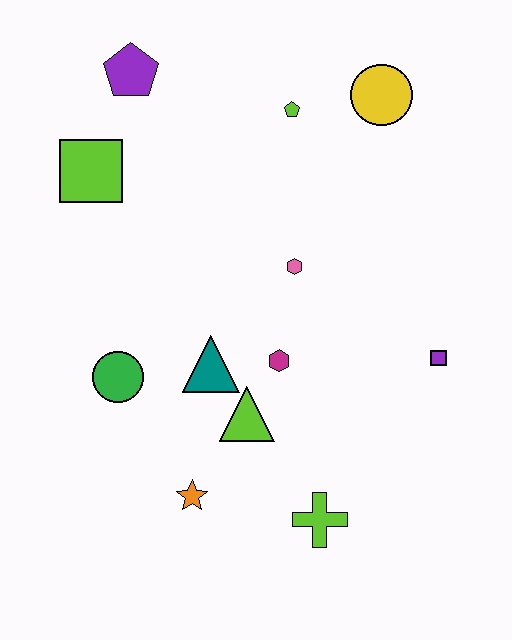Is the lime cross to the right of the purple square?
No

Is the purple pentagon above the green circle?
Yes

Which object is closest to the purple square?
The magenta hexagon is closest to the purple square.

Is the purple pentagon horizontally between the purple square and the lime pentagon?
No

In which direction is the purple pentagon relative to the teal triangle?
The purple pentagon is above the teal triangle.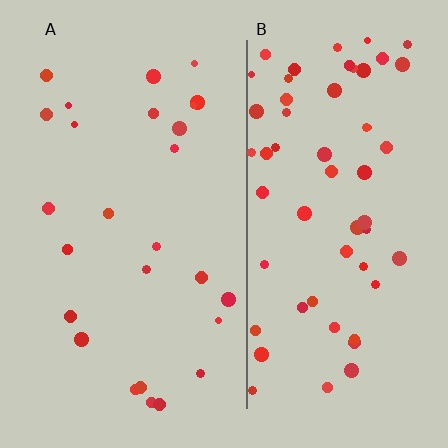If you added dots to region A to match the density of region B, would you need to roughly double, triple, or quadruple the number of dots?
Approximately double.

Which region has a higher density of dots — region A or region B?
B (the right).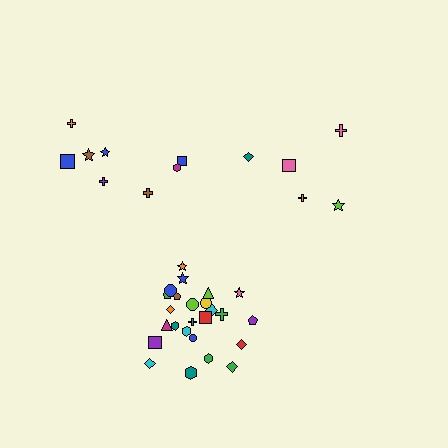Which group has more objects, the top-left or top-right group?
The top-left group.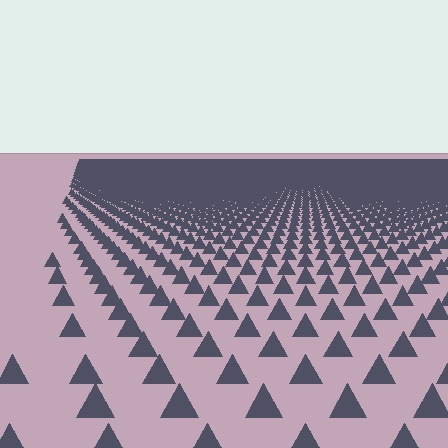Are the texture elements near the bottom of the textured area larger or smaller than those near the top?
Larger. Near the bottom, elements are closer to the viewer and appear at a bigger on-screen size.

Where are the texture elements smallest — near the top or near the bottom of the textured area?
Near the top.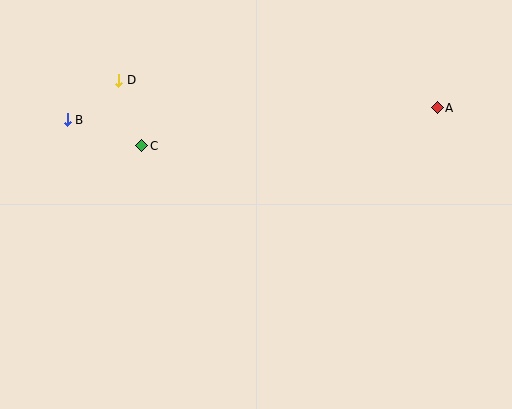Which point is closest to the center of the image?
Point C at (142, 146) is closest to the center.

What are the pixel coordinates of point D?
Point D is at (119, 80).